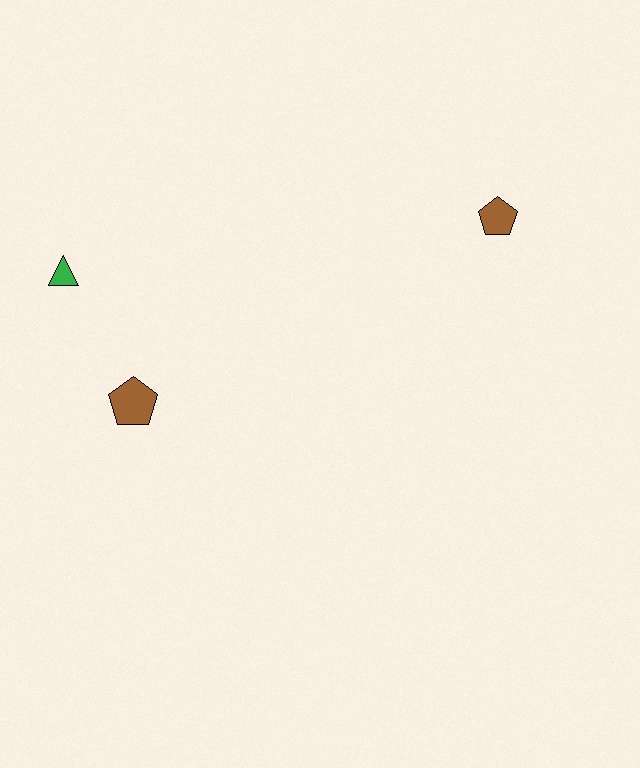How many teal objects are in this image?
There are no teal objects.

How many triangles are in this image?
There is 1 triangle.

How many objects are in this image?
There are 3 objects.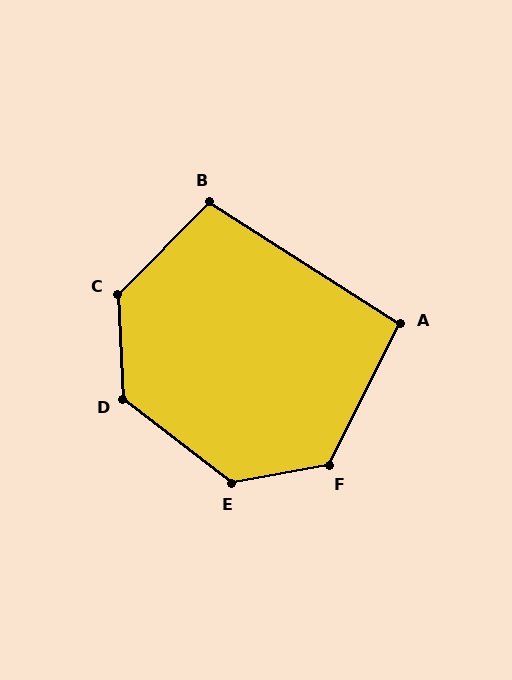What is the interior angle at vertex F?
Approximately 127 degrees (obtuse).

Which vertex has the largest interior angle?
C, at approximately 132 degrees.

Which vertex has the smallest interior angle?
A, at approximately 96 degrees.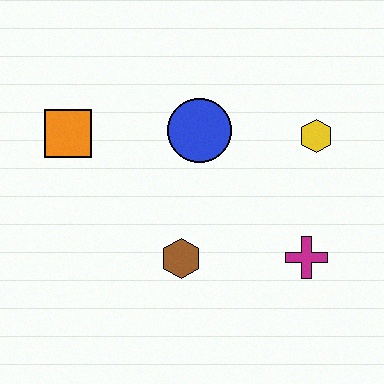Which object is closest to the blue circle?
The yellow hexagon is closest to the blue circle.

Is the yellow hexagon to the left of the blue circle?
No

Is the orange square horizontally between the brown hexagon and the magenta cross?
No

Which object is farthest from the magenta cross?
The orange square is farthest from the magenta cross.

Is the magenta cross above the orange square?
No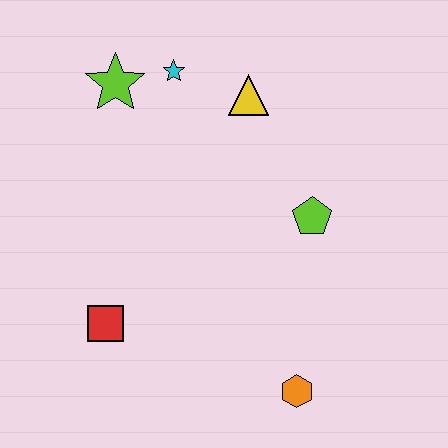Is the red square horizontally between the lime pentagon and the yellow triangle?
No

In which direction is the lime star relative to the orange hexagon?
The lime star is above the orange hexagon.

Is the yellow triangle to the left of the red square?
No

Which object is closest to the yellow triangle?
The cyan star is closest to the yellow triangle.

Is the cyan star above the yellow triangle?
Yes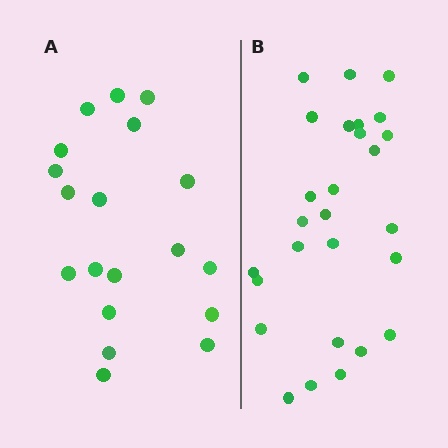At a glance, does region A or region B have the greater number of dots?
Region B (the right region) has more dots.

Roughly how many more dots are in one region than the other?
Region B has roughly 8 or so more dots than region A.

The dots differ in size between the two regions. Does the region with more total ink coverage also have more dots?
No. Region A has more total ink coverage because its dots are larger, but region B actually contains more individual dots. Total area can be misleading — the number of items is what matters here.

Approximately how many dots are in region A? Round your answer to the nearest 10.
About 20 dots. (The exact count is 19, which rounds to 20.)